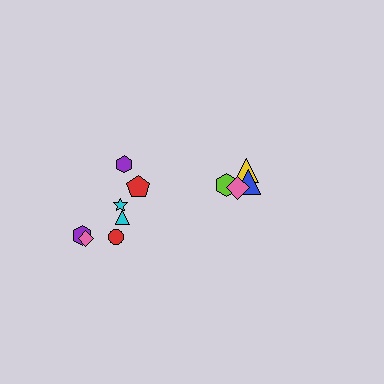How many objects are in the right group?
There are 4 objects.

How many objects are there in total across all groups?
There are 11 objects.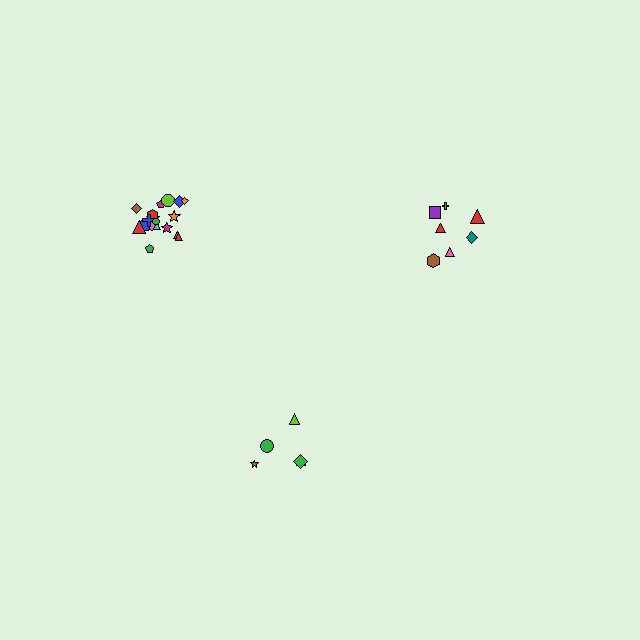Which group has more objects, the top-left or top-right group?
The top-left group.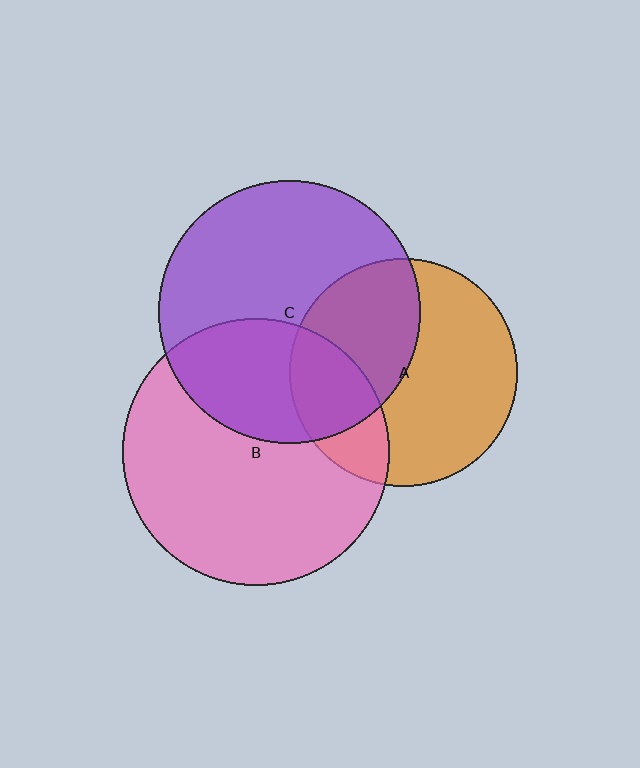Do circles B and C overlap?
Yes.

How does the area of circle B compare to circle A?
Approximately 1.4 times.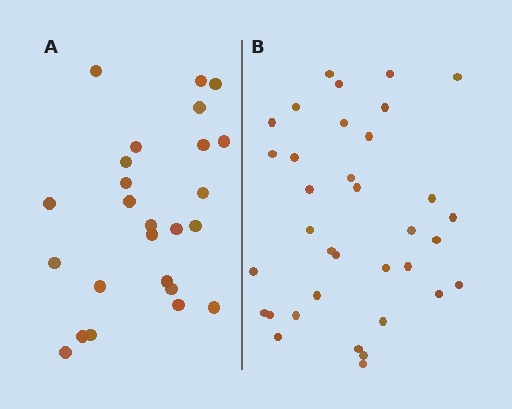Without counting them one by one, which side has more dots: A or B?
Region B (the right region) has more dots.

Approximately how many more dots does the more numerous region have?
Region B has roughly 10 or so more dots than region A.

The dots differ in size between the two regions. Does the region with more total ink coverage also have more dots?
No. Region A has more total ink coverage because its dots are larger, but region B actually contains more individual dots. Total area can be misleading — the number of items is what matters here.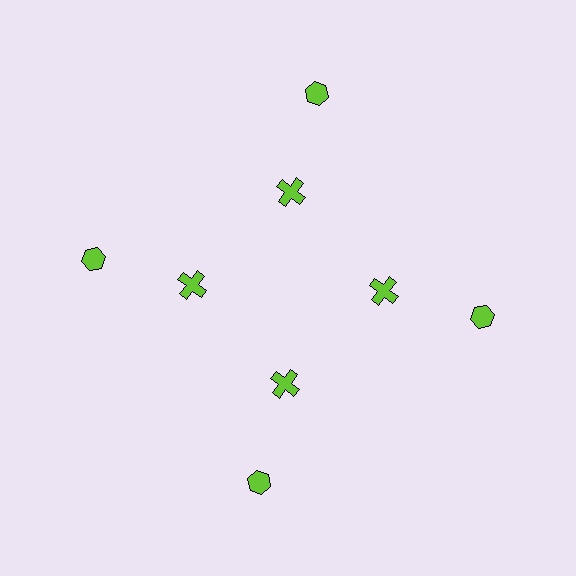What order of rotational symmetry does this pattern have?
This pattern has 4-fold rotational symmetry.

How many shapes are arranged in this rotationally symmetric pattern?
There are 8 shapes, arranged in 4 groups of 2.